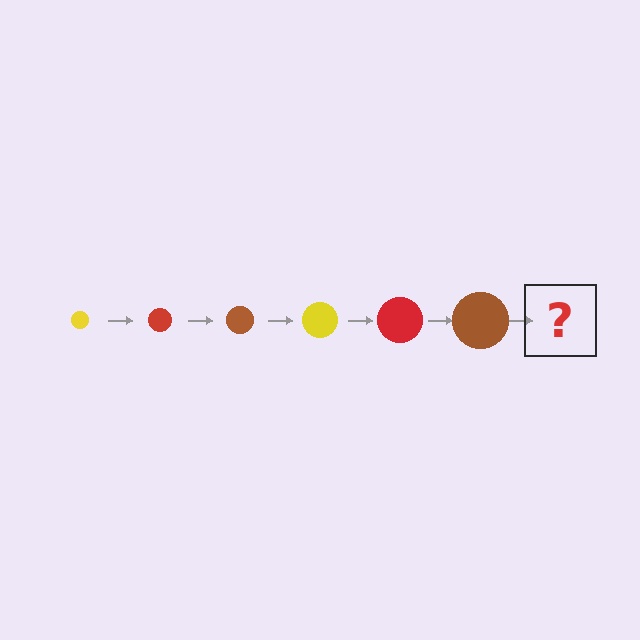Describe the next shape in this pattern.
It should be a yellow circle, larger than the previous one.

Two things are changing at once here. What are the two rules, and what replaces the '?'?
The two rules are that the circle grows larger each step and the color cycles through yellow, red, and brown. The '?' should be a yellow circle, larger than the previous one.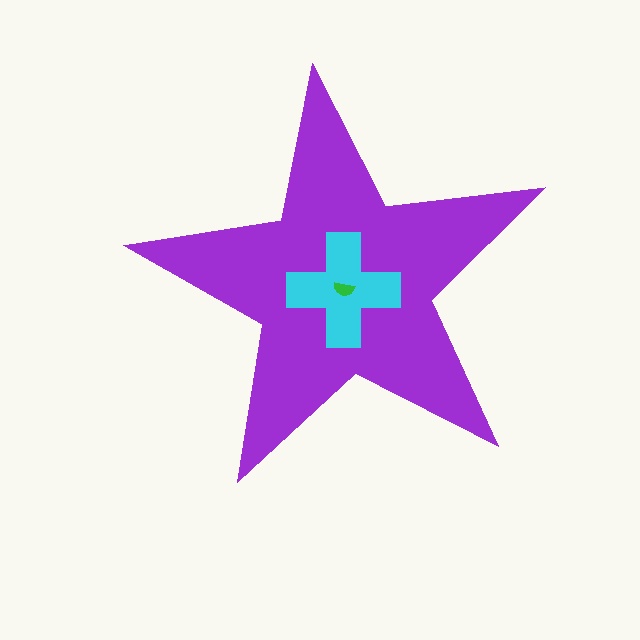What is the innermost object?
The green semicircle.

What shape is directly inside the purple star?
The cyan cross.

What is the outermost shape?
The purple star.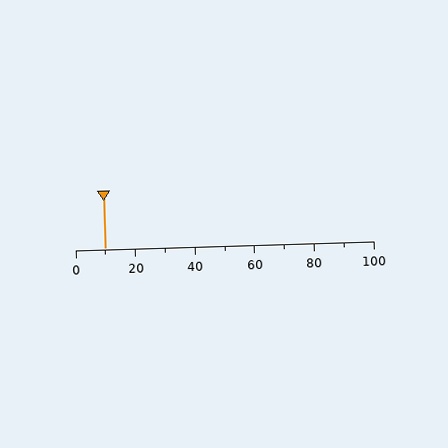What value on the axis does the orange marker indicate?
The marker indicates approximately 10.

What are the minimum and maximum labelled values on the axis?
The axis runs from 0 to 100.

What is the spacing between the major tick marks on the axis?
The major ticks are spaced 20 apart.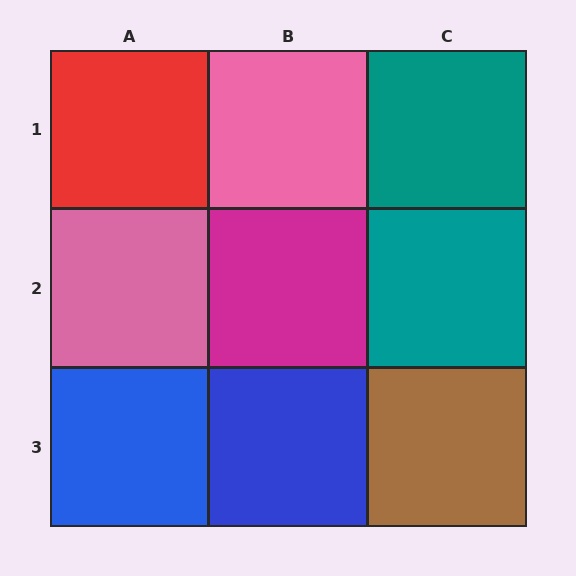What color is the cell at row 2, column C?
Teal.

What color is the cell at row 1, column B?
Pink.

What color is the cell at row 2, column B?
Magenta.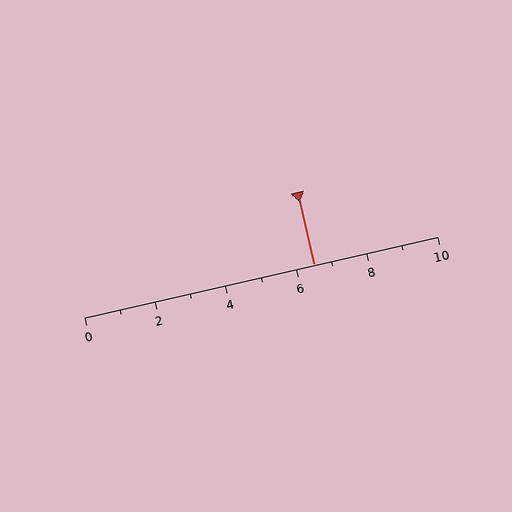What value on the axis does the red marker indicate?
The marker indicates approximately 6.5.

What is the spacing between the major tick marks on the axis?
The major ticks are spaced 2 apart.